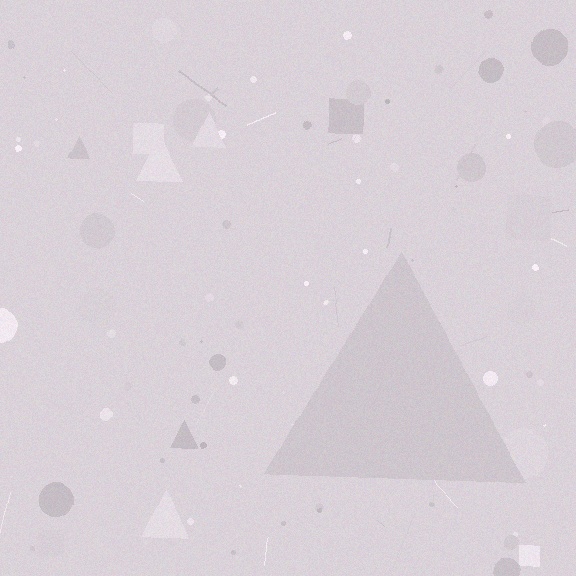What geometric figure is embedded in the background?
A triangle is embedded in the background.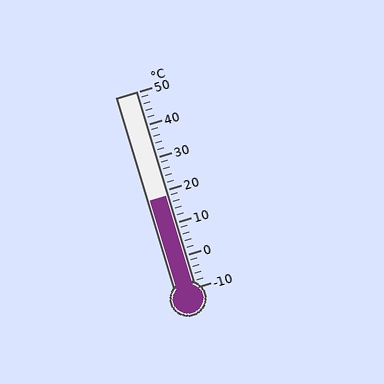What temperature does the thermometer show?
The thermometer shows approximately 18°C.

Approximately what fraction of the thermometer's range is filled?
The thermometer is filled to approximately 45% of its range.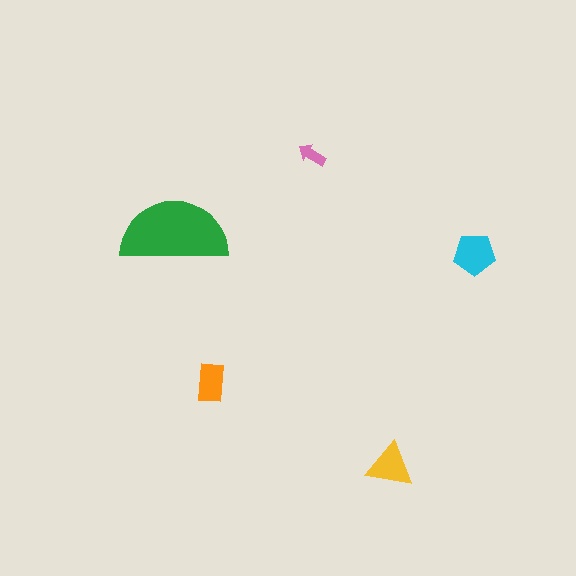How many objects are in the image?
There are 5 objects in the image.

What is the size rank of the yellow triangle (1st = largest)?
3rd.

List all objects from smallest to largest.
The pink arrow, the orange rectangle, the yellow triangle, the cyan pentagon, the green semicircle.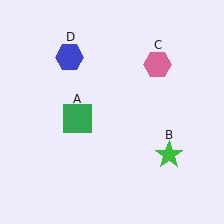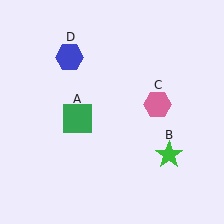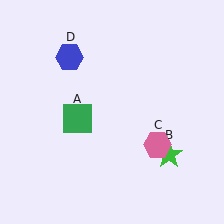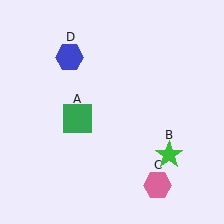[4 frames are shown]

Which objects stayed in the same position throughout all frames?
Green square (object A) and green star (object B) and blue hexagon (object D) remained stationary.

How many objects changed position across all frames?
1 object changed position: pink hexagon (object C).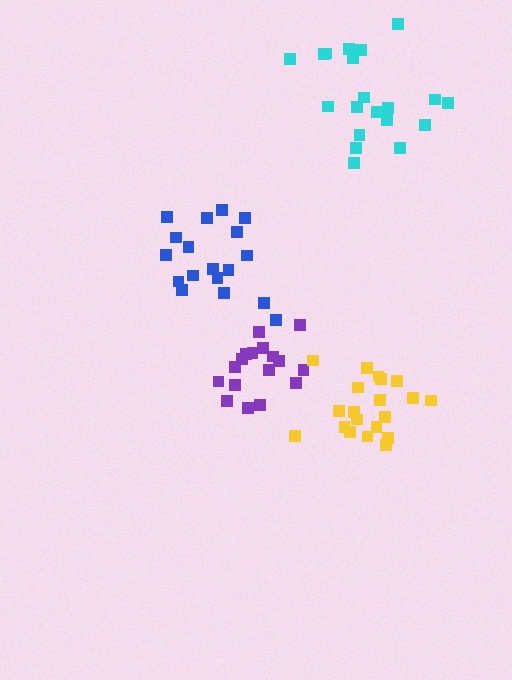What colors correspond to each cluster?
The clusters are colored: purple, cyan, yellow, blue.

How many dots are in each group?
Group 1: 17 dots, Group 2: 20 dots, Group 3: 20 dots, Group 4: 18 dots (75 total).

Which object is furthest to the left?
The blue cluster is leftmost.